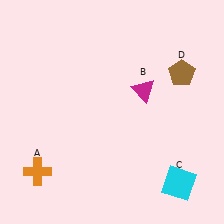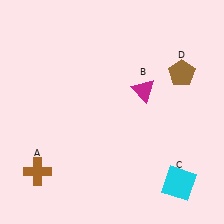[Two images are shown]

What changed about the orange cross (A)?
In Image 1, A is orange. In Image 2, it changed to brown.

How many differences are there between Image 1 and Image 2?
There is 1 difference between the two images.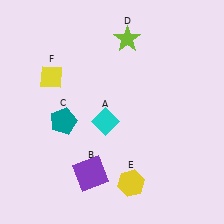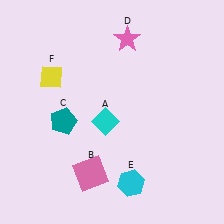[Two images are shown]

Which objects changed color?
B changed from purple to pink. D changed from lime to pink. E changed from yellow to cyan.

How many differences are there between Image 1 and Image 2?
There are 3 differences between the two images.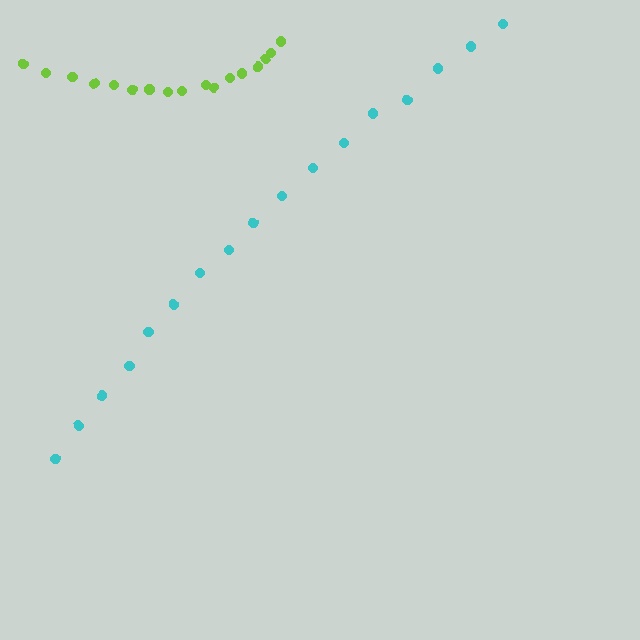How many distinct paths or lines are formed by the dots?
There are 2 distinct paths.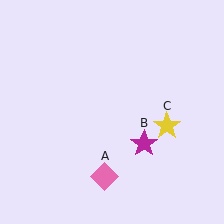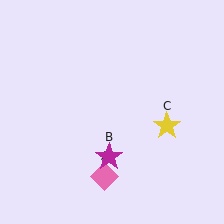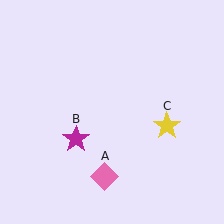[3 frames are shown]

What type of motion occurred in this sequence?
The magenta star (object B) rotated clockwise around the center of the scene.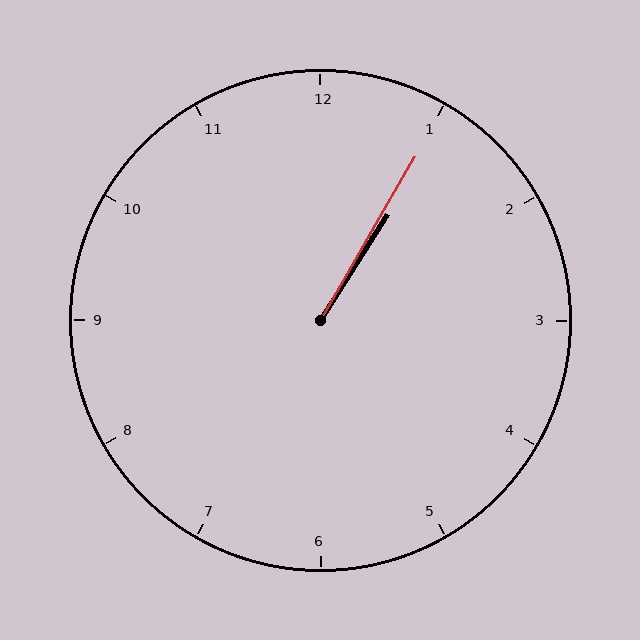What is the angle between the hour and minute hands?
Approximately 2 degrees.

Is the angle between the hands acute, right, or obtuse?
It is acute.